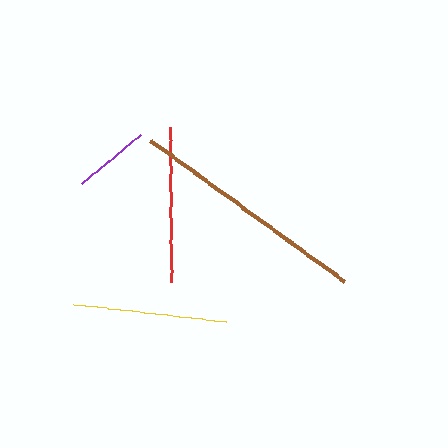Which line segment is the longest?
The brown line is the longest at approximately 240 pixels.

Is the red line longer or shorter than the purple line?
The red line is longer than the purple line.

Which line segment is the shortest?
The purple line is the shortest at approximately 75 pixels.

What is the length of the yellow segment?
The yellow segment is approximately 153 pixels long.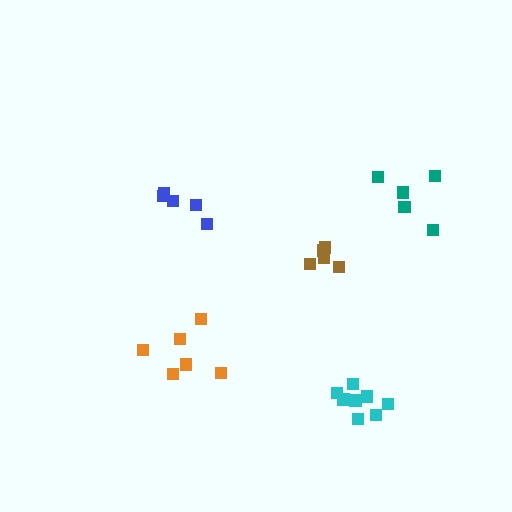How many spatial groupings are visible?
There are 5 spatial groupings.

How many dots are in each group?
Group 1: 8 dots, Group 2: 5 dots, Group 3: 5 dots, Group 4: 6 dots, Group 5: 5 dots (29 total).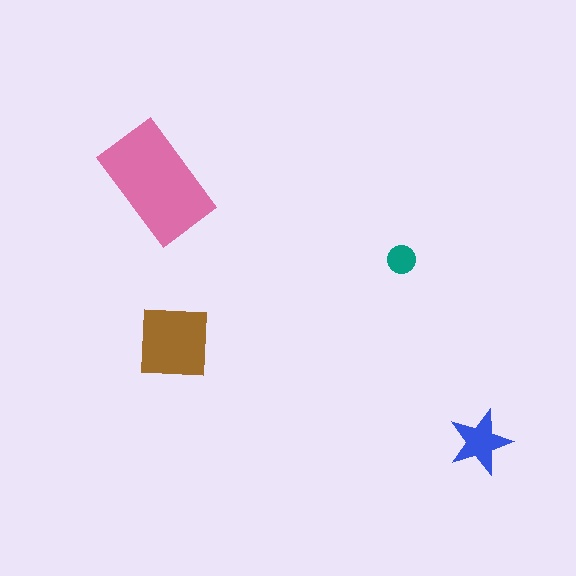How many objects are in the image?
There are 4 objects in the image.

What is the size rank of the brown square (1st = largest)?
2nd.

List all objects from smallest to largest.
The teal circle, the blue star, the brown square, the pink rectangle.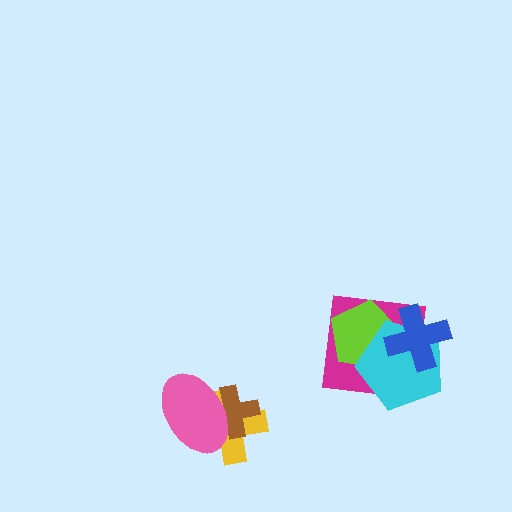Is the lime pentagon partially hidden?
Yes, it is partially covered by another shape.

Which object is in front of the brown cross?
The pink ellipse is in front of the brown cross.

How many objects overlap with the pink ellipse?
2 objects overlap with the pink ellipse.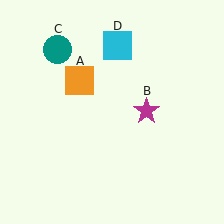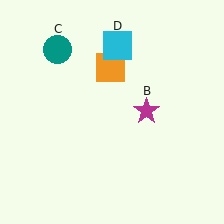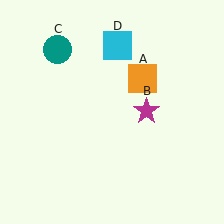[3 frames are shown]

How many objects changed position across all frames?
1 object changed position: orange square (object A).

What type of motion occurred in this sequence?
The orange square (object A) rotated clockwise around the center of the scene.